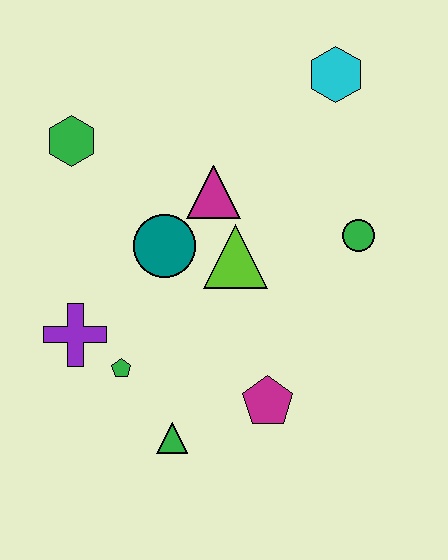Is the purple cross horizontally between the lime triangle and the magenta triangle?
No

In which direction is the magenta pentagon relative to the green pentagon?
The magenta pentagon is to the right of the green pentagon.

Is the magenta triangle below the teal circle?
No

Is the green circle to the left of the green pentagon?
No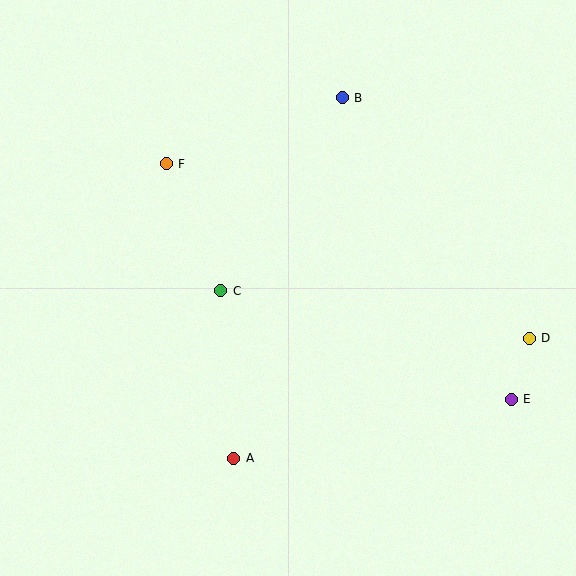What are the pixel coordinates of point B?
Point B is at (342, 98).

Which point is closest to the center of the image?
Point C at (221, 291) is closest to the center.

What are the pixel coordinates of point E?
Point E is at (511, 399).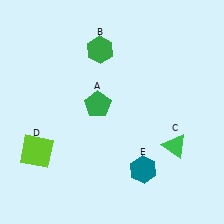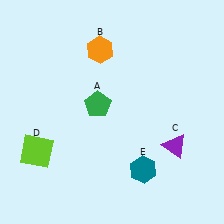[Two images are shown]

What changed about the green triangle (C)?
In Image 1, C is green. In Image 2, it changed to purple.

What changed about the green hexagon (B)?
In Image 1, B is green. In Image 2, it changed to orange.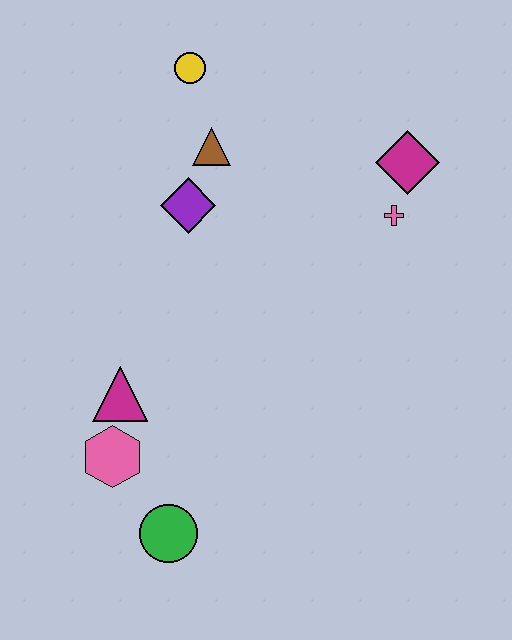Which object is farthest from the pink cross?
The green circle is farthest from the pink cross.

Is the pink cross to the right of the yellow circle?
Yes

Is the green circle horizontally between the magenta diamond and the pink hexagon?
Yes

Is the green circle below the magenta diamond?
Yes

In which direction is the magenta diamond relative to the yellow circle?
The magenta diamond is to the right of the yellow circle.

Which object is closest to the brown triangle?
The purple diamond is closest to the brown triangle.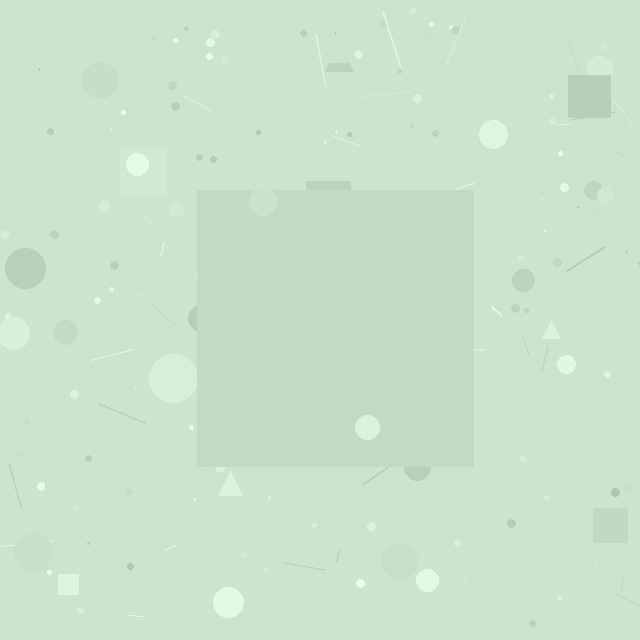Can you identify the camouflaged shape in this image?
The camouflaged shape is a square.